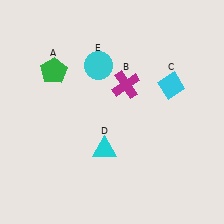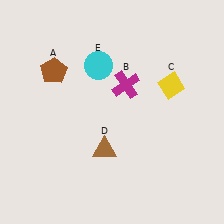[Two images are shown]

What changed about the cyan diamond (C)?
In Image 1, C is cyan. In Image 2, it changed to yellow.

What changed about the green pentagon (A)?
In Image 1, A is green. In Image 2, it changed to brown.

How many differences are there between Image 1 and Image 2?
There are 3 differences between the two images.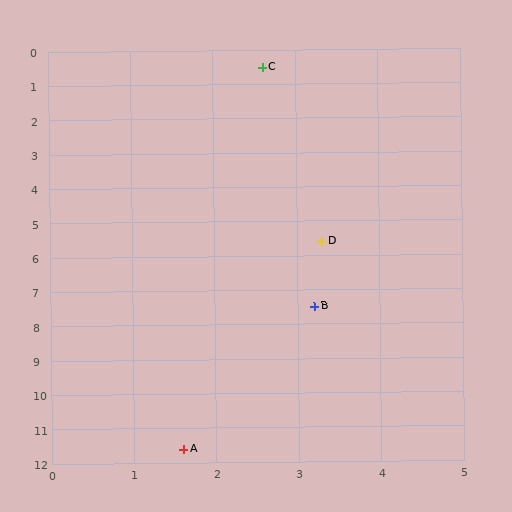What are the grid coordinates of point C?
Point C is at approximately (2.6, 0.5).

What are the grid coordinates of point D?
Point D is at approximately (3.3, 5.6).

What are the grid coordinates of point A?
Point A is at approximately (1.6, 11.6).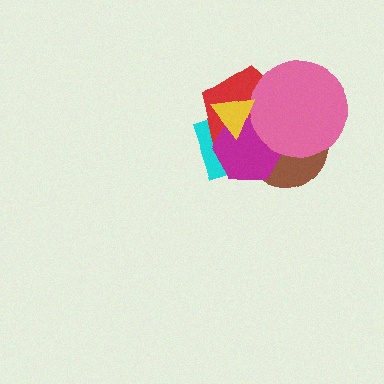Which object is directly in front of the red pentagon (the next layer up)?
The brown circle is directly in front of the red pentagon.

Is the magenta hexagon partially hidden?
Yes, it is partially covered by another shape.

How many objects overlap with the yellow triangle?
4 objects overlap with the yellow triangle.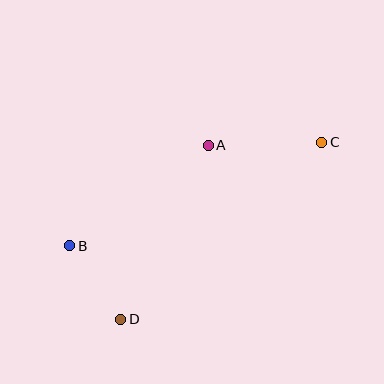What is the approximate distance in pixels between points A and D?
The distance between A and D is approximately 195 pixels.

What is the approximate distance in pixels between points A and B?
The distance between A and B is approximately 171 pixels.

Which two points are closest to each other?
Points B and D are closest to each other.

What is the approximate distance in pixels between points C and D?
The distance between C and D is approximately 268 pixels.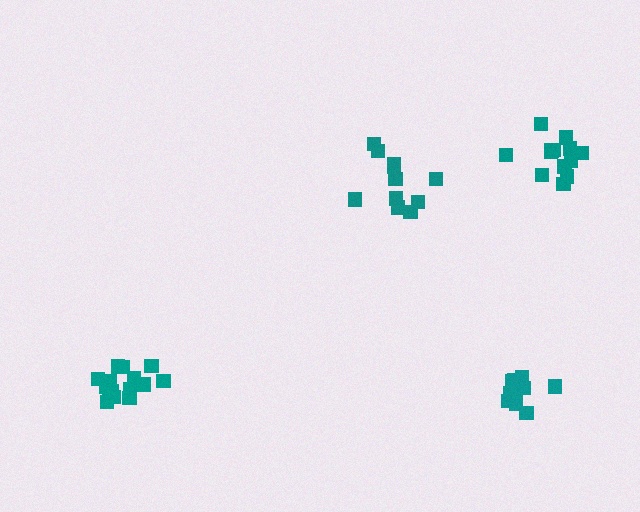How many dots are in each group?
Group 1: 10 dots, Group 2: 15 dots, Group 3: 11 dots, Group 4: 14 dots (50 total).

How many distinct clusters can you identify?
There are 4 distinct clusters.